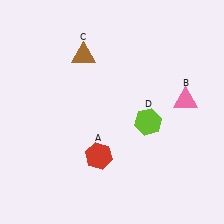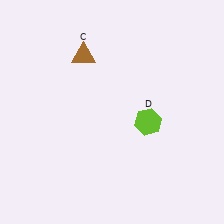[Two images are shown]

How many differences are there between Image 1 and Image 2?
There are 2 differences between the two images.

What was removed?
The red hexagon (A), the pink triangle (B) were removed in Image 2.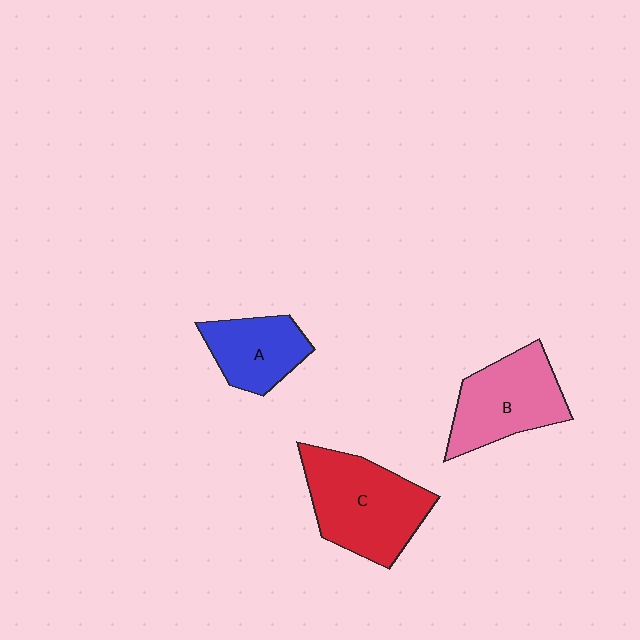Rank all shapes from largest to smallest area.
From largest to smallest: C (red), B (pink), A (blue).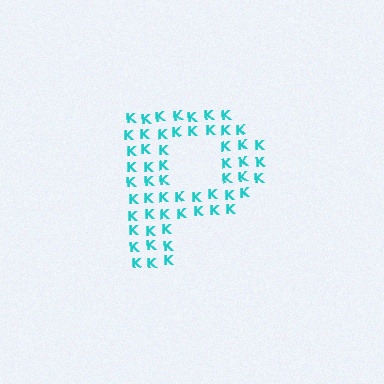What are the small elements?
The small elements are letter K's.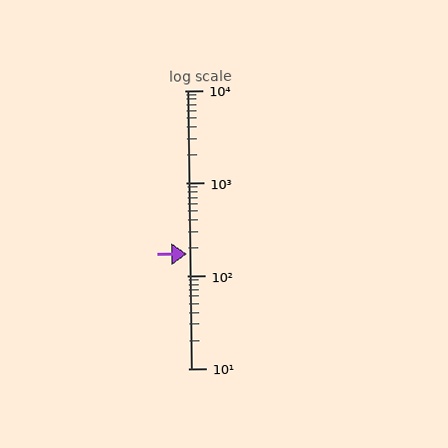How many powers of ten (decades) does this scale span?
The scale spans 3 decades, from 10 to 10000.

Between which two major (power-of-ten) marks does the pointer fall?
The pointer is between 100 and 1000.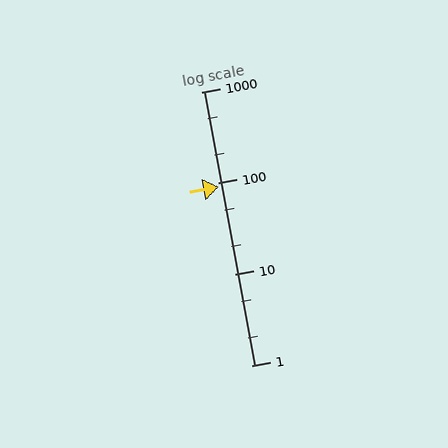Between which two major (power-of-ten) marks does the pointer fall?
The pointer is between 10 and 100.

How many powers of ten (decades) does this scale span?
The scale spans 3 decades, from 1 to 1000.